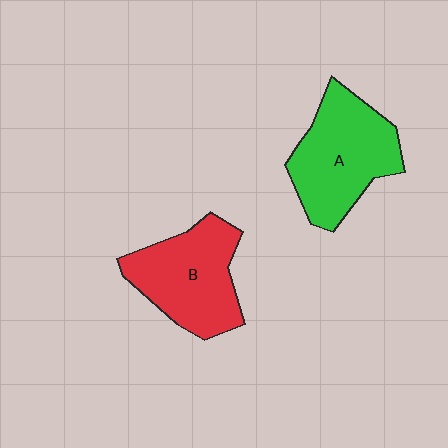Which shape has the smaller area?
Shape B (red).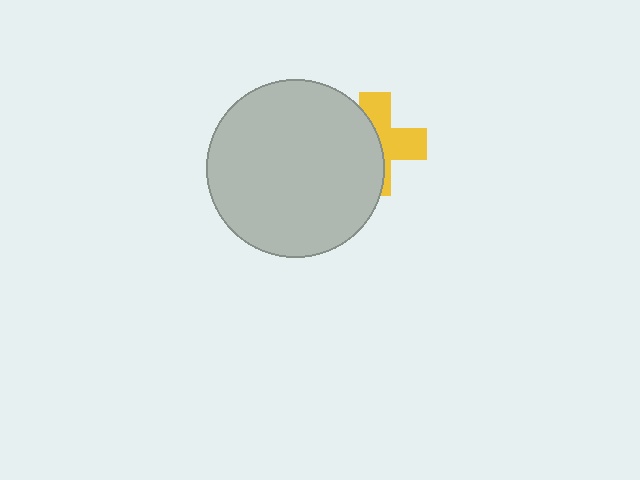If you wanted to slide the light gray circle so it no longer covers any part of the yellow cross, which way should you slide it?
Slide it left — that is the most direct way to separate the two shapes.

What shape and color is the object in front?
The object in front is a light gray circle.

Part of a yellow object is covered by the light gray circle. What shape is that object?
It is a cross.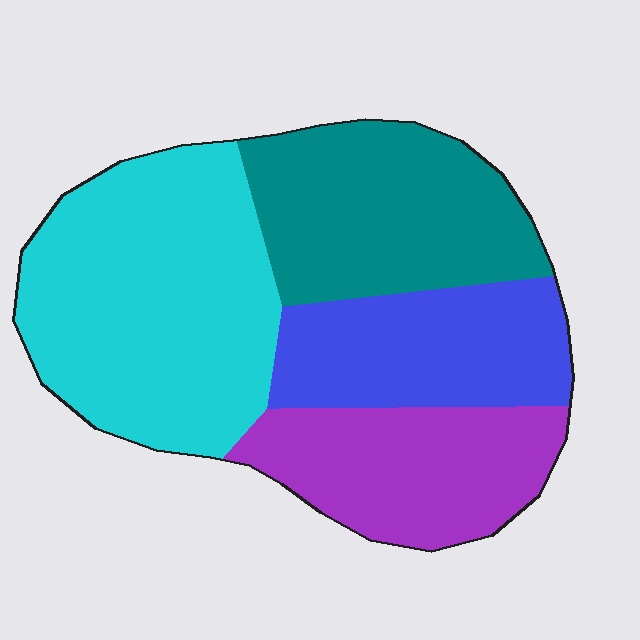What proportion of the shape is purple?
Purple covers around 20% of the shape.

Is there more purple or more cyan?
Cyan.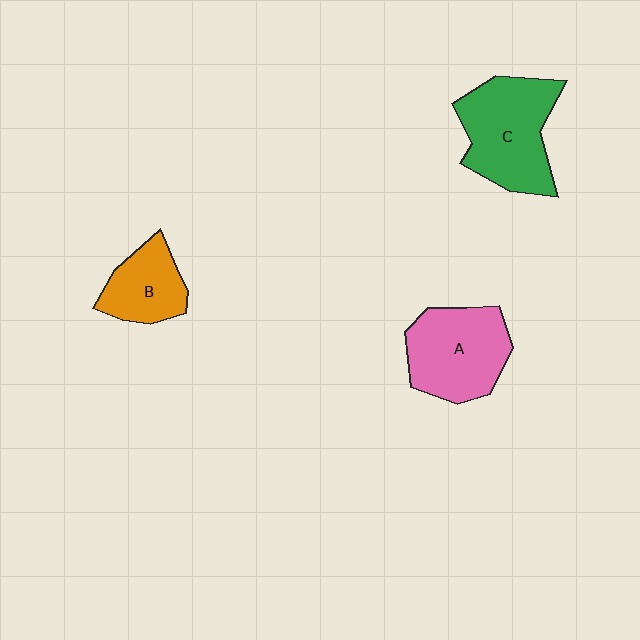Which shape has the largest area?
Shape C (green).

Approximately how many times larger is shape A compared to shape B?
Approximately 1.6 times.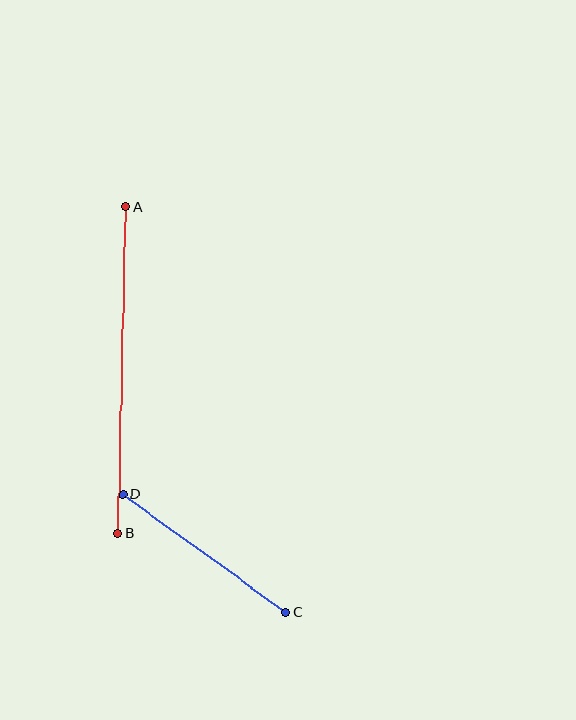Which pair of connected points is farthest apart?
Points A and B are farthest apart.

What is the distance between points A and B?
The distance is approximately 326 pixels.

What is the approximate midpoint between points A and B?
The midpoint is at approximately (121, 370) pixels.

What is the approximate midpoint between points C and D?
The midpoint is at approximately (204, 553) pixels.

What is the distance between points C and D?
The distance is approximately 201 pixels.